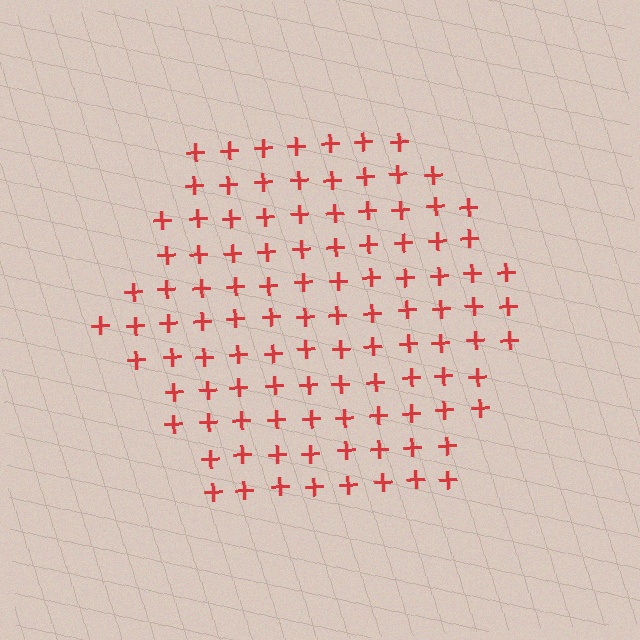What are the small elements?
The small elements are plus signs.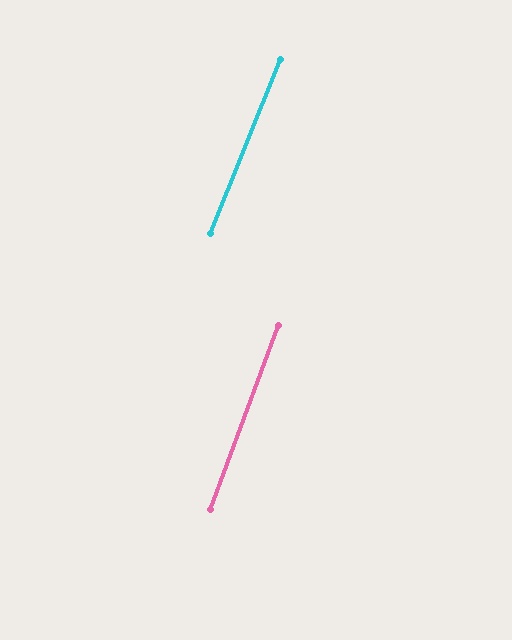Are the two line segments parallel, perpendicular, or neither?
Parallel — their directions differ by only 1.6°.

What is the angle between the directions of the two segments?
Approximately 2 degrees.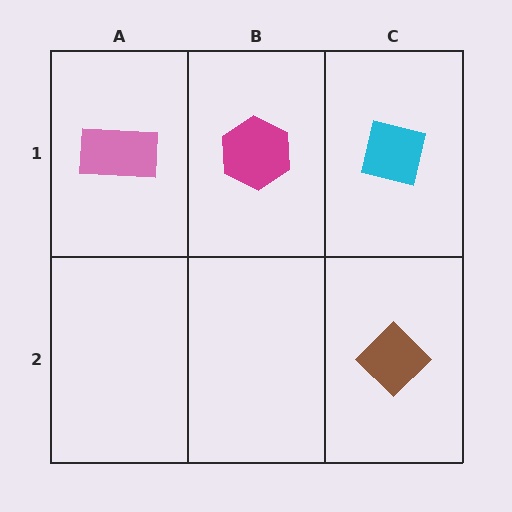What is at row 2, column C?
A brown diamond.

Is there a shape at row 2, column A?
No, that cell is empty.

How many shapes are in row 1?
3 shapes.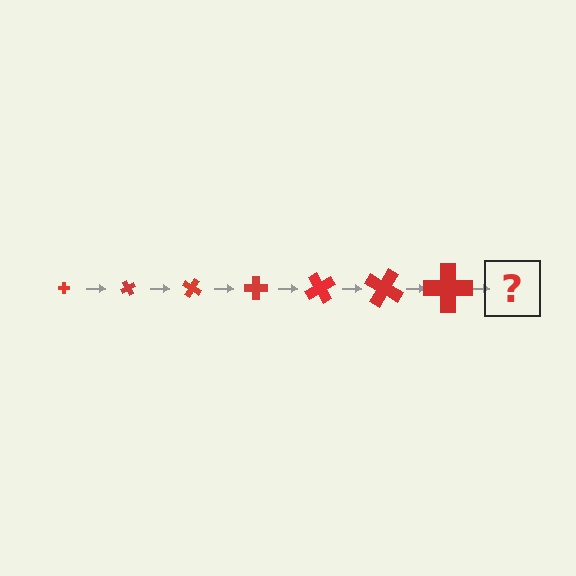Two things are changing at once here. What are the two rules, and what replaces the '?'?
The two rules are that the cross grows larger each step and it rotates 60 degrees each step. The '?' should be a cross, larger than the previous one and rotated 420 degrees from the start.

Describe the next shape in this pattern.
It should be a cross, larger than the previous one and rotated 420 degrees from the start.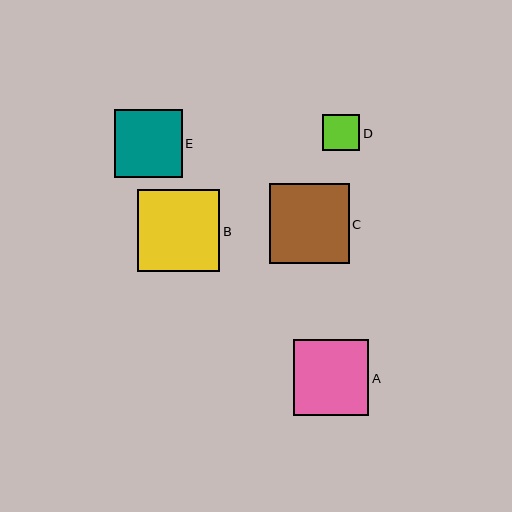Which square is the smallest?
Square D is the smallest with a size of approximately 37 pixels.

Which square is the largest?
Square B is the largest with a size of approximately 82 pixels.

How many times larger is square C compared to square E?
Square C is approximately 1.2 times the size of square E.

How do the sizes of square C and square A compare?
Square C and square A are approximately the same size.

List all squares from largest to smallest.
From largest to smallest: B, C, A, E, D.